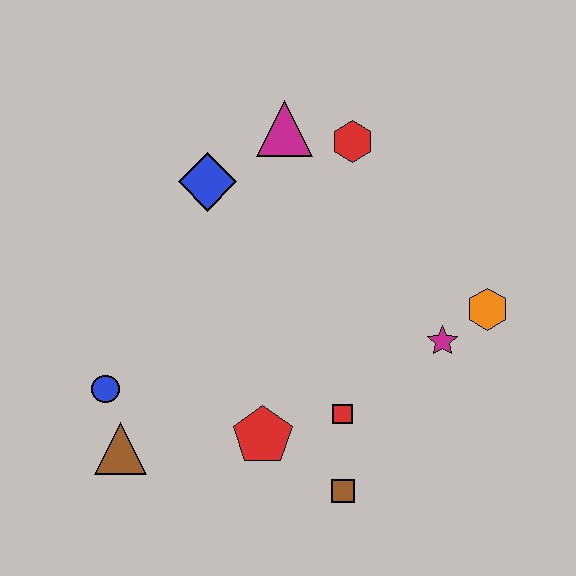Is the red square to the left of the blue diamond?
No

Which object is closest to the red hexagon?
The magenta triangle is closest to the red hexagon.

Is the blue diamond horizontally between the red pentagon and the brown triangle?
Yes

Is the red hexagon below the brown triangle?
No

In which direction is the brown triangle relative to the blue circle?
The brown triangle is below the blue circle.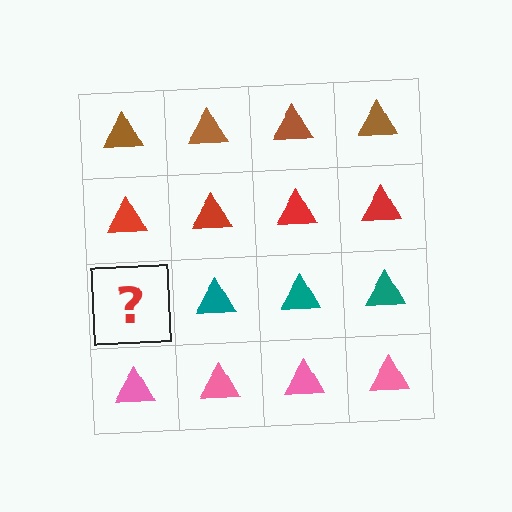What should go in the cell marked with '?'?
The missing cell should contain a teal triangle.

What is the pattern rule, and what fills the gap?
The rule is that each row has a consistent color. The gap should be filled with a teal triangle.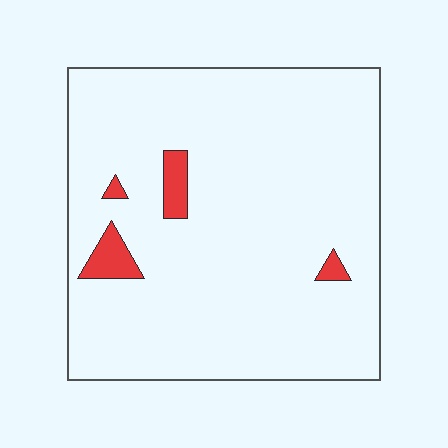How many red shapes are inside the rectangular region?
4.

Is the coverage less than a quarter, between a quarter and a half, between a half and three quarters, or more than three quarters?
Less than a quarter.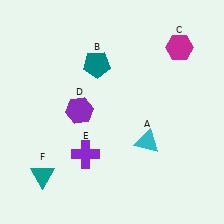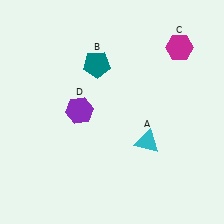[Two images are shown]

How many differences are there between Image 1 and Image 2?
There are 2 differences between the two images.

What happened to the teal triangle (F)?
The teal triangle (F) was removed in Image 2. It was in the bottom-left area of Image 1.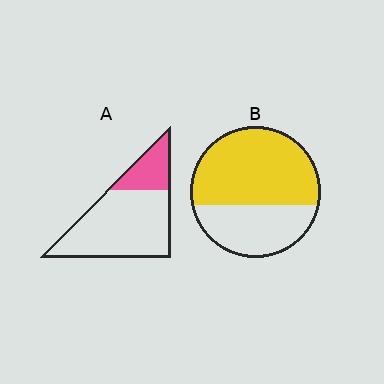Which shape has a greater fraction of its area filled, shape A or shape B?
Shape B.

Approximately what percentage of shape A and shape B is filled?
A is approximately 25% and B is approximately 60%.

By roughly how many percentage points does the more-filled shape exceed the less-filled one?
By roughly 40 percentage points (B over A).